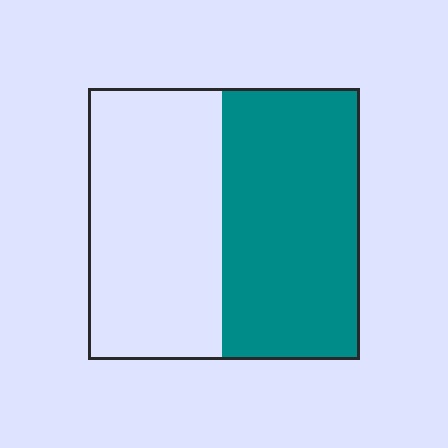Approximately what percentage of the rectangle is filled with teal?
Approximately 50%.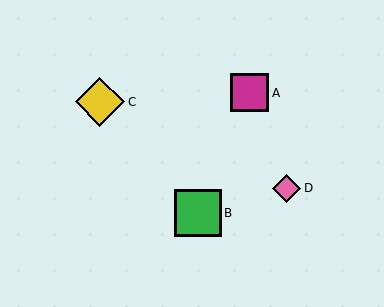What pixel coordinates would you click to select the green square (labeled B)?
Click at (198, 213) to select the green square B.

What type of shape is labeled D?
Shape D is a pink diamond.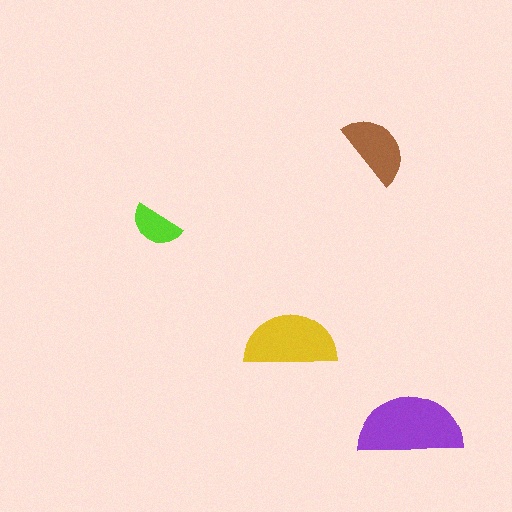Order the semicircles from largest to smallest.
the purple one, the yellow one, the brown one, the lime one.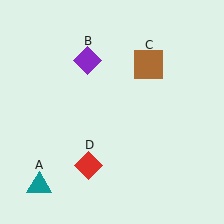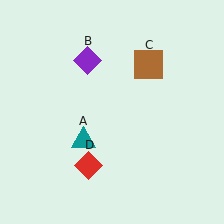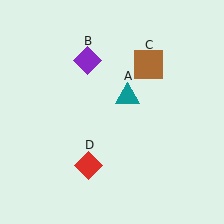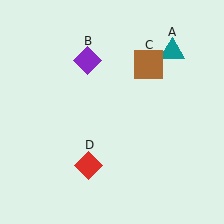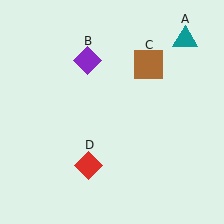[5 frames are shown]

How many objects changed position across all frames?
1 object changed position: teal triangle (object A).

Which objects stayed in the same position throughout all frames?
Purple diamond (object B) and brown square (object C) and red diamond (object D) remained stationary.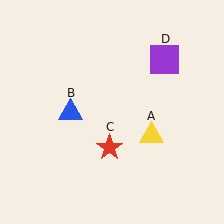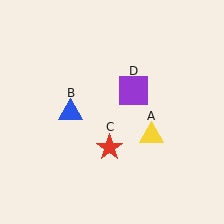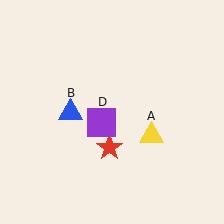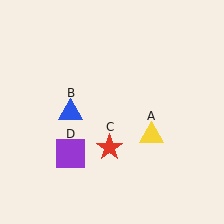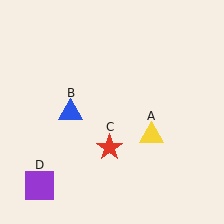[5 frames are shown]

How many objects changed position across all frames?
1 object changed position: purple square (object D).